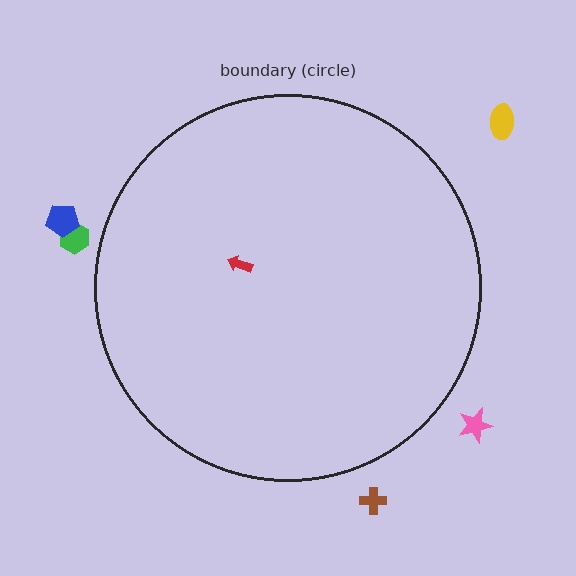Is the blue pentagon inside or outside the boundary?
Outside.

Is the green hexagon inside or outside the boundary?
Outside.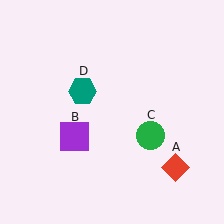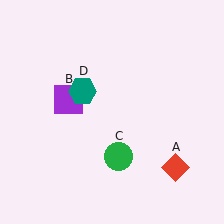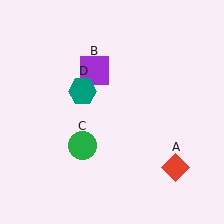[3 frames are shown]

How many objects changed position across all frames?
2 objects changed position: purple square (object B), green circle (object C).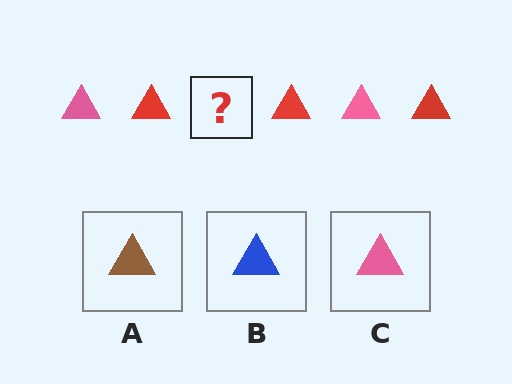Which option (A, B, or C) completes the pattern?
C.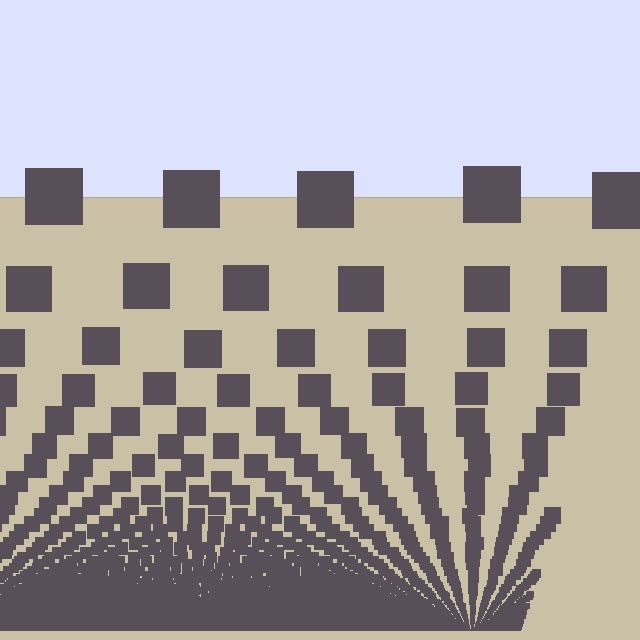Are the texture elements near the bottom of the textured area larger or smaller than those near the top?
Smaller. The gradient is inverted — elements near the bottom are smaller and denser.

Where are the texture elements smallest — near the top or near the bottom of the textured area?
Near the bottom.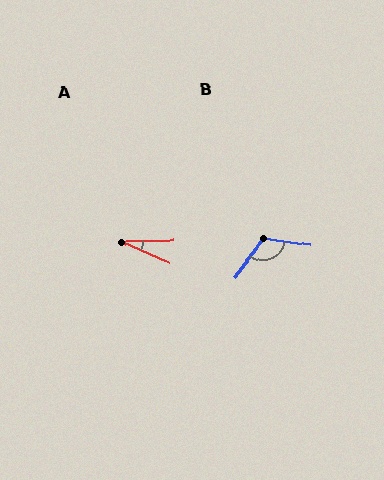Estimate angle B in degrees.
Approximately 119 degrees.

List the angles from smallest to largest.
A (24°), B (119°).